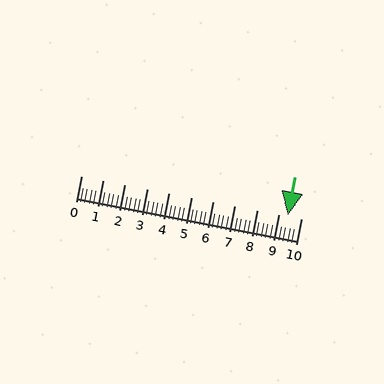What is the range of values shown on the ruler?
The ruler shows values from 0 to 10.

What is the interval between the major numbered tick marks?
The major tick marks are spaced 1 units apart.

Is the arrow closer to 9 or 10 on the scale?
The arrow is closer to 9.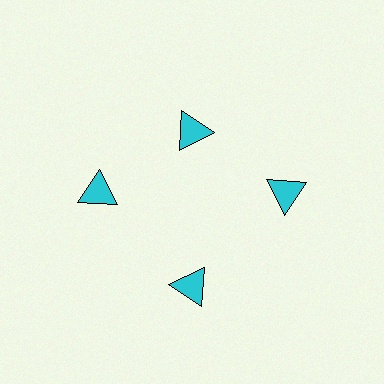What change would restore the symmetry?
The symmetry would be restored by moving it outward, back onto the ring so that all 4 triangles sit at equal angles and equal distance from the center.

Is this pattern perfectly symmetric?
No. The 4 cyan triangles are arranged in a ring, but one element near the 12 o'clock position is pulled inward toward the center, breaking the 4-fold rotational symmetry.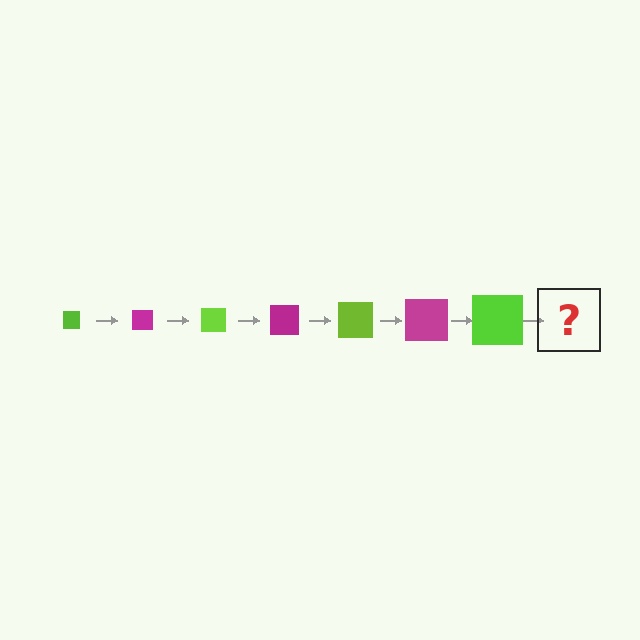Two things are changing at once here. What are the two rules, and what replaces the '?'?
The two rules are that the square grows larger each step and the color cycles through lime and magenta. The '?' should be a magenta square, larger than the previous one.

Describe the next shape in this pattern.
It should be a magenta square, larger than the previous one.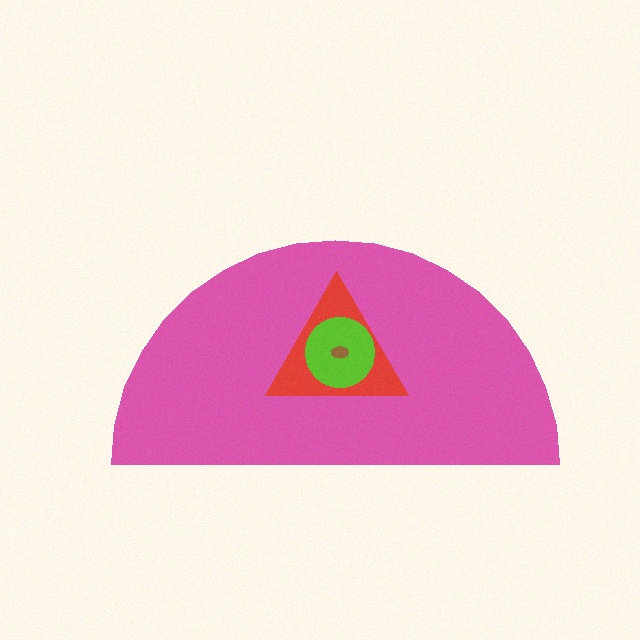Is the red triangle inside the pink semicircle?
Yes.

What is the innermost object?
The brown ellipse.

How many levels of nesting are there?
4.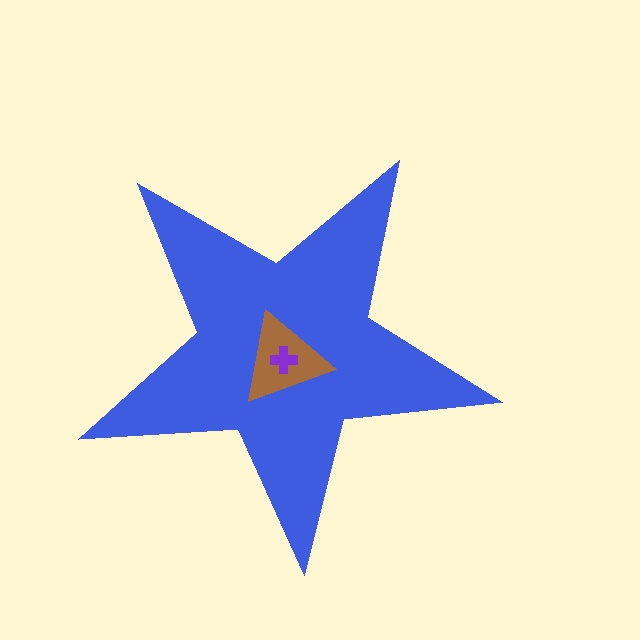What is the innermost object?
The purple cross.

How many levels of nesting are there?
3.